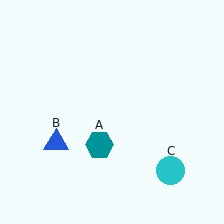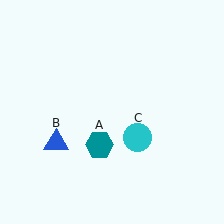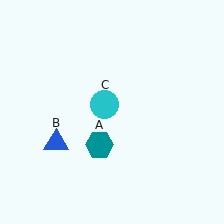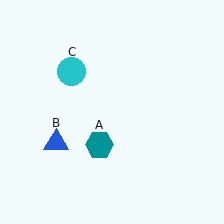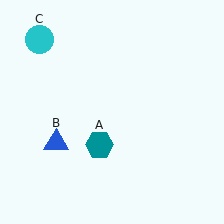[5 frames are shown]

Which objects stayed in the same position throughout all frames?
Teal hexagon (object A) and blue triangle (object B) remained stationary.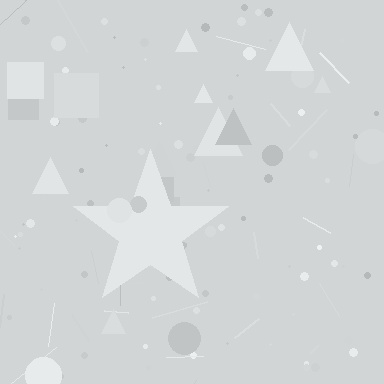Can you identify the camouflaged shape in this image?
The camouflaged shape is a star.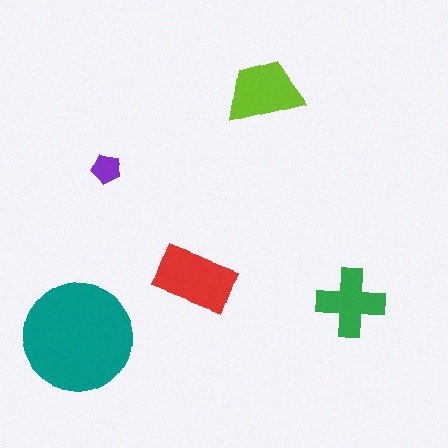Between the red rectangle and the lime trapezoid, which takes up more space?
The red rectangle.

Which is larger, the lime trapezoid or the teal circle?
The teal circle.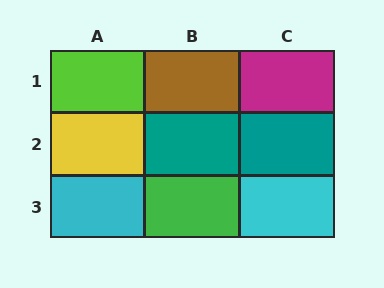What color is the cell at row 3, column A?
Cyan.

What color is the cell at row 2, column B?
Teal.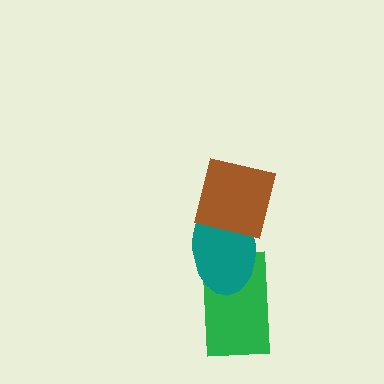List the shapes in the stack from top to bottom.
From top to bottom: the brown square, the teal ellipse, the green rectangle.